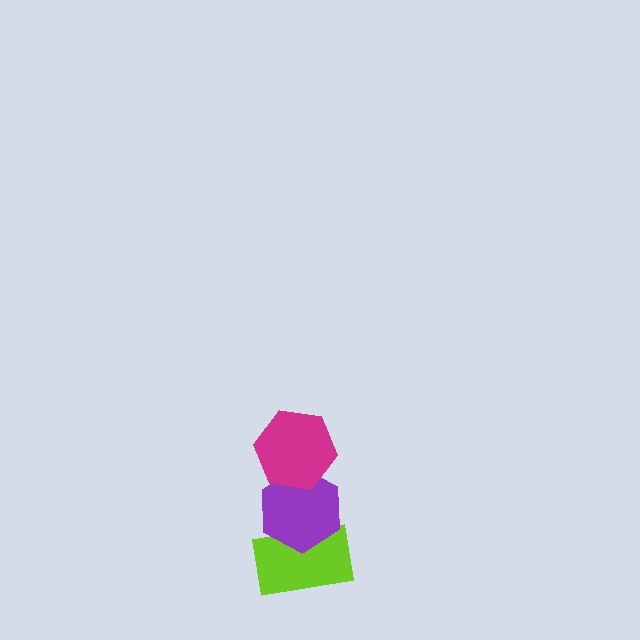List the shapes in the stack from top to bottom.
From top to bottom: the magenta hexagon, the purple hexagon, the lime rectangle.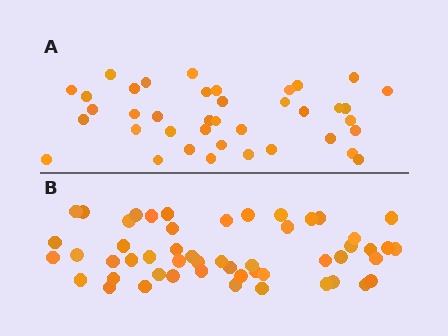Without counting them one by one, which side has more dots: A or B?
Region B (the bottom region) has more dots.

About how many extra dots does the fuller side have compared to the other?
Region B has approximately 15 more dots than region A.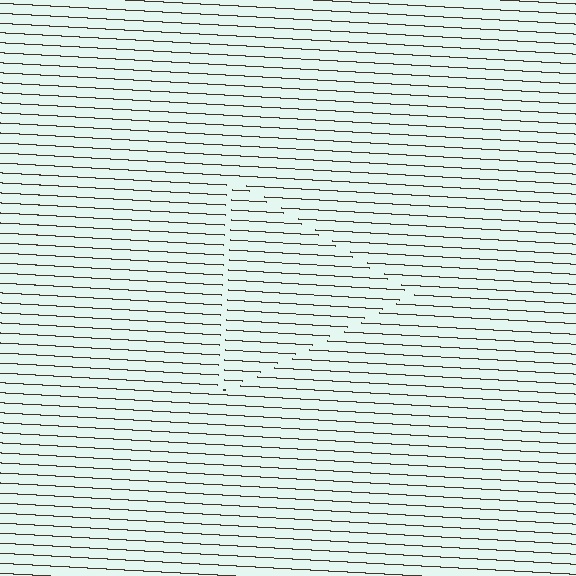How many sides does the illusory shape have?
3 sides — the line-ends trace a triangle.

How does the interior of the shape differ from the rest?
The interior of the shape contains the same grating, shifted by half a period — the contour is defined by the phase discontinuity where line-ends from the inner and outer gratings abut.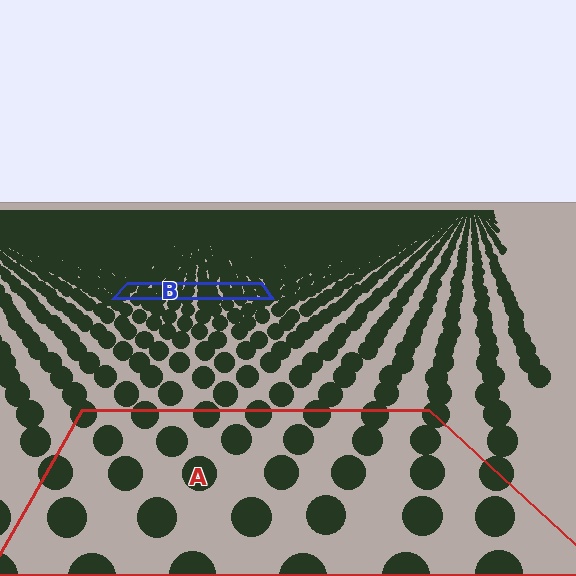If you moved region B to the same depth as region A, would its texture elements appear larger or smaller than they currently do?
They would appear larger. At a closer depth, the same texture elements are projected at a bigger on-screen size.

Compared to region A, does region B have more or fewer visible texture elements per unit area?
Region B has more texture elements per unit area — they are packed more densely because it is farther away.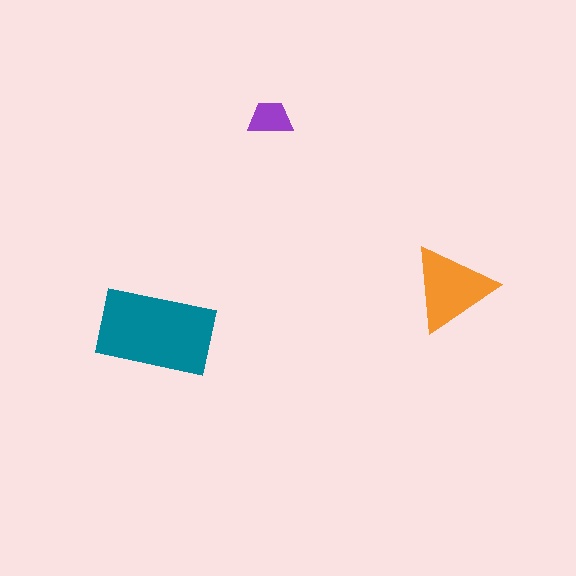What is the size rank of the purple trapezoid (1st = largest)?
3rd.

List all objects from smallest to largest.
The purple trapezoid, the orange triangle, the teal rectangle.